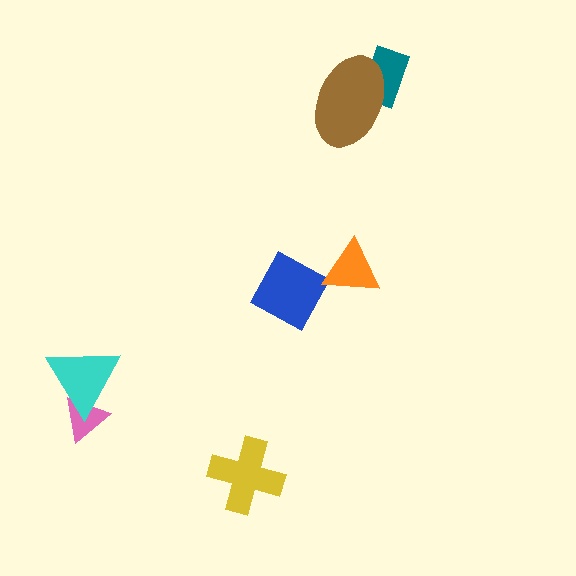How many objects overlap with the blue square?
0 objects overlap with the blue square.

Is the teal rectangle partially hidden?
Yes, it is partially covered by another shape.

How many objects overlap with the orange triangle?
0 objects overlap with the orange triangle.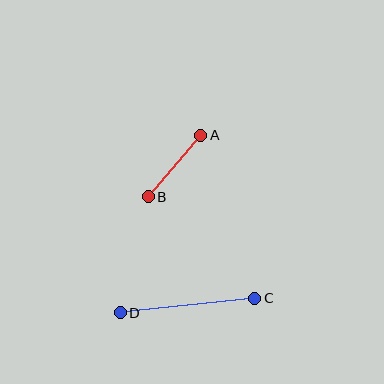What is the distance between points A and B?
The distance is approximately 81 pixels.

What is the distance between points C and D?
The distance is approximately 136 pixels.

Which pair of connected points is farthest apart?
Points C and D are farthest apart.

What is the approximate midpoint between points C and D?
The midpoint is at approximately (187, 306) pixels.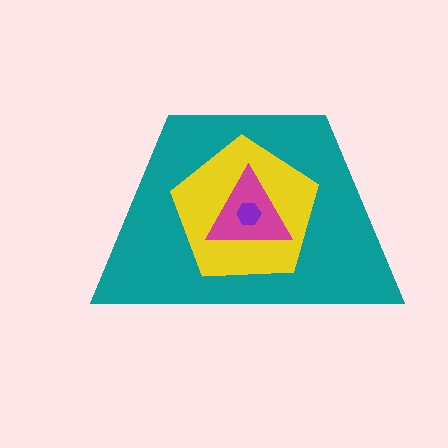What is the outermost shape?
The teal trapezoid.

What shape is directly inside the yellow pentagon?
The magenta triangle.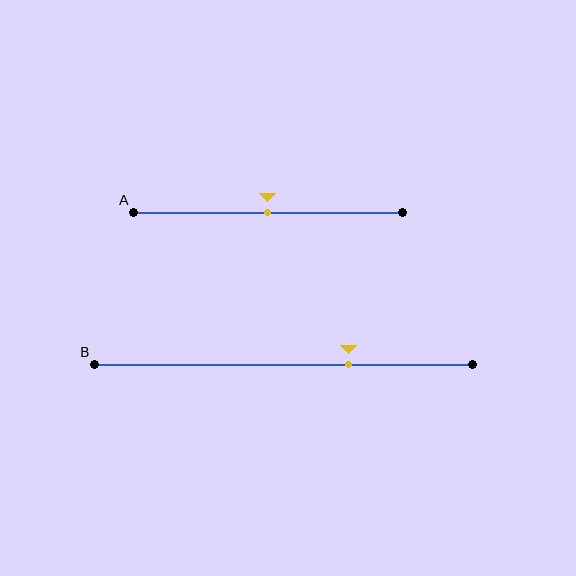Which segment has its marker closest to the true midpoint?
Segment A has its marker closest to the true midpoint.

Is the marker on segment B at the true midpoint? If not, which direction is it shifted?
No, the marker on segment B is shifted to the right by about 17% of the segment length.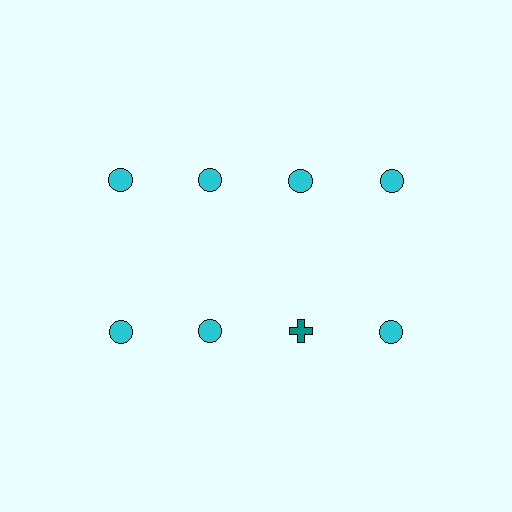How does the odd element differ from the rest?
It differs in both color (teal instead of cyan) and shape (cross instead of circle).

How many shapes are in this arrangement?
There are 8 shapes arranged in a grid pattern.